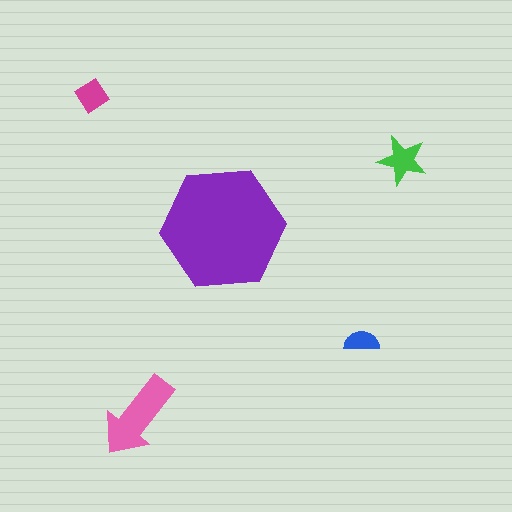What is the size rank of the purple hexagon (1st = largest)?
1st.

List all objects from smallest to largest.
The blue semicircle, the magenta diamond, the green star, the pink arrow, the purple hexagon.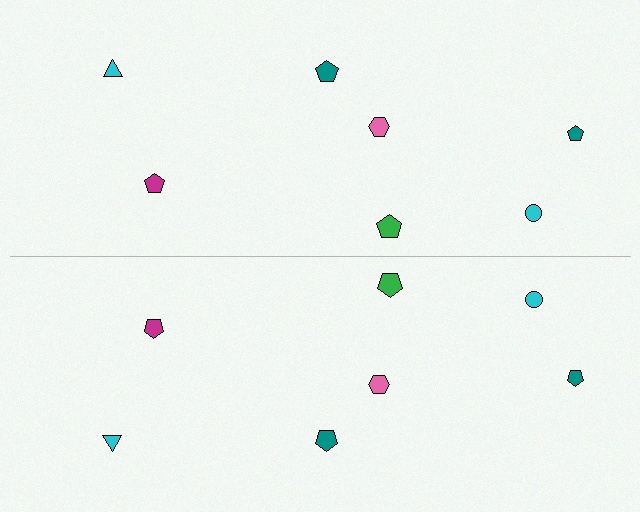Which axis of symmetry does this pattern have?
The pattern has a horizontal axis of symmetry running through the center of the image.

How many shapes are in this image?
There are 14 shapes in this image.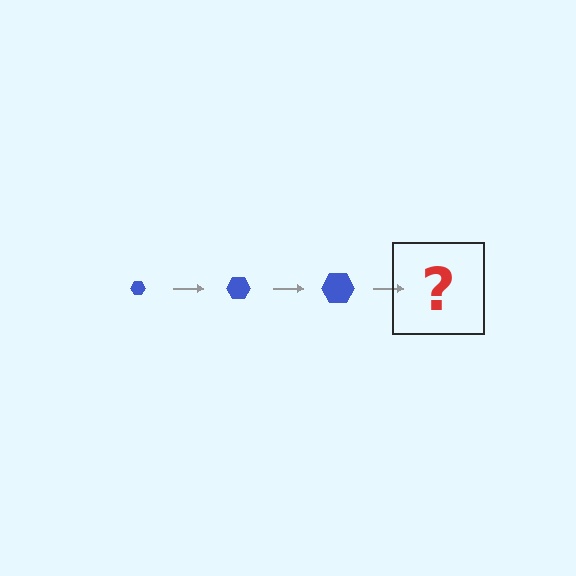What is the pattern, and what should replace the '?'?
The pattern is that the hexagon gets progressively larger each step. The '?' should be a blue hexagon, larger than the previous one.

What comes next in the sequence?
The next element should be a blue hexagon, larger than the previous one.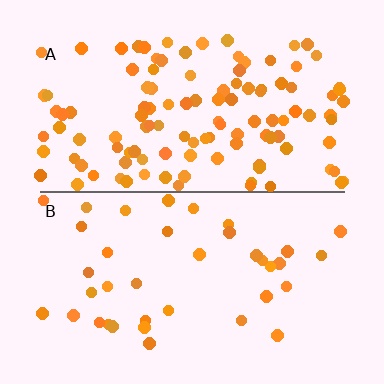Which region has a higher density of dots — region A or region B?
A (the top).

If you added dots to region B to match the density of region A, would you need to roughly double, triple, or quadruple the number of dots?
Approximately triple.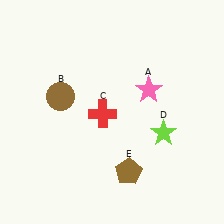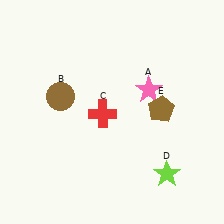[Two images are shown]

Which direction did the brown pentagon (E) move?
The brown pentagon (E) moved up.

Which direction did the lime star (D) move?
The lime star (D) moved down.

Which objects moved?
The objects that moved are: the lime star (D), the brown pentagon (E).